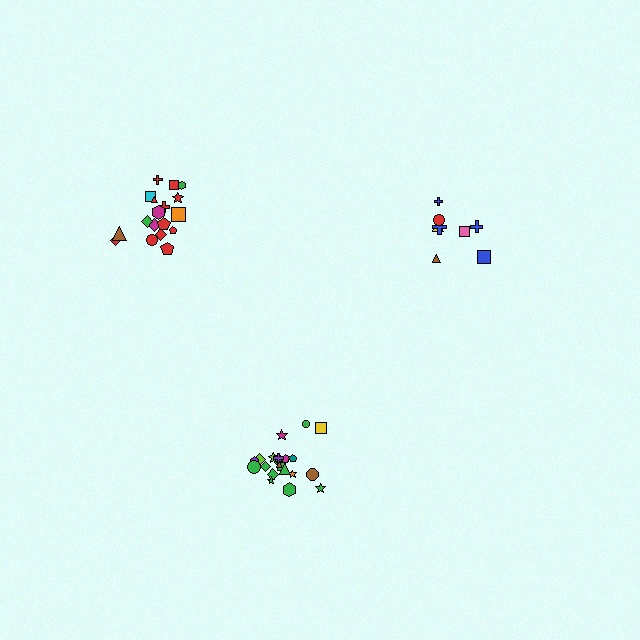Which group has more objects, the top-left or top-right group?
The top-left group.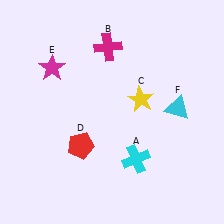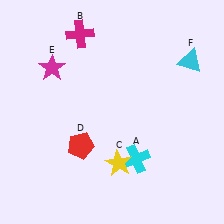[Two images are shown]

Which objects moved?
The objects that moved are: the magenta cross (B), the yellow star (C), the cyan triangle (F).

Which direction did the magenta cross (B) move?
The magenta cross (B) moved left.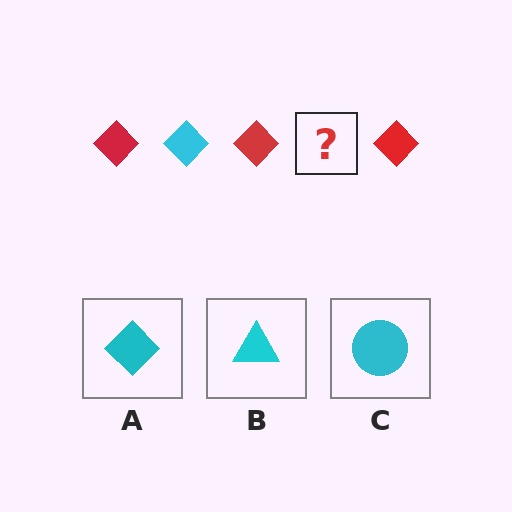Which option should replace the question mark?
Option A.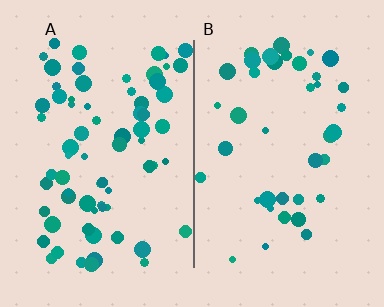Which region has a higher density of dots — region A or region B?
A (the left).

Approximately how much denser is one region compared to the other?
Approximately 1.8× — region A over region B.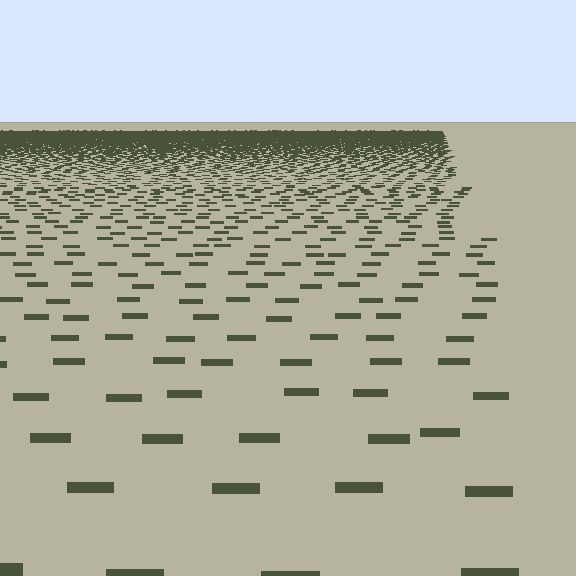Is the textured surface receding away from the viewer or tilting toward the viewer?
The surface is receding away from the viewer. Texture elements get smaller and denser toward the top.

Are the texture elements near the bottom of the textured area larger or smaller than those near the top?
Larger. Near the bottom, elements are closer to the viewer and appear at a bigger on-screen size.